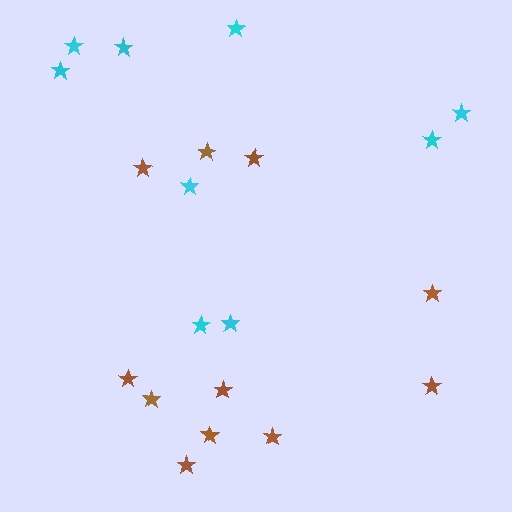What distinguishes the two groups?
There are 2 groups: one group of brown stars (11) and one group of cyan stars (9).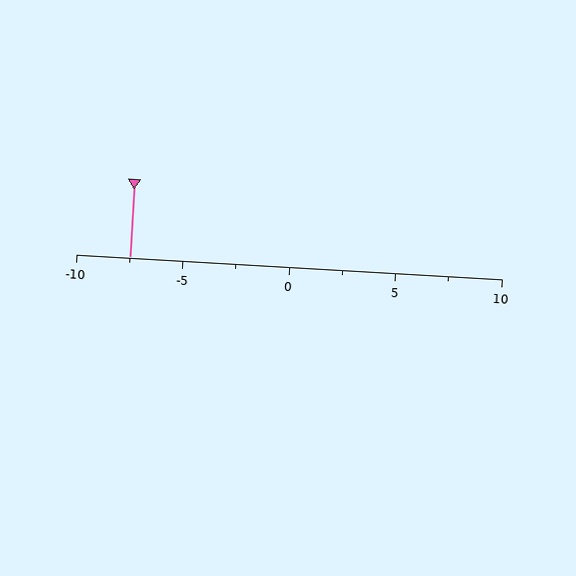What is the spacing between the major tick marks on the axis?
The major ticks are spaced 5 apart.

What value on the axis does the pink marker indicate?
The marker indicates approximately -7.5.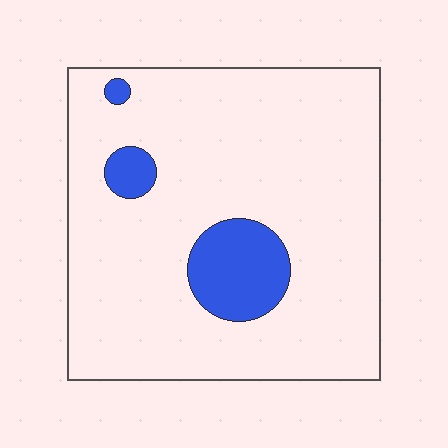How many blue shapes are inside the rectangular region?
3.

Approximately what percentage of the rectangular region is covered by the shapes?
Approximately 10%.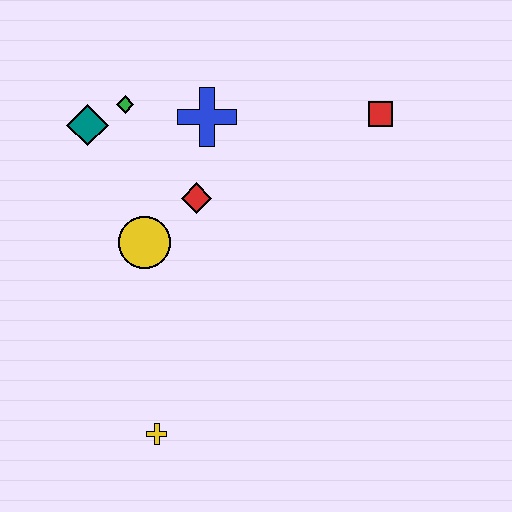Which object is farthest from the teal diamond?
The yellow cross is farthest from the teal diamond.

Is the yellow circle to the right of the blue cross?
No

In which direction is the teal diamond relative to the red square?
The teal diamond is to the left of the red square.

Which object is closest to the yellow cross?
The yellow circle is closest to the yellow cross.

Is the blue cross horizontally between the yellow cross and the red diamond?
No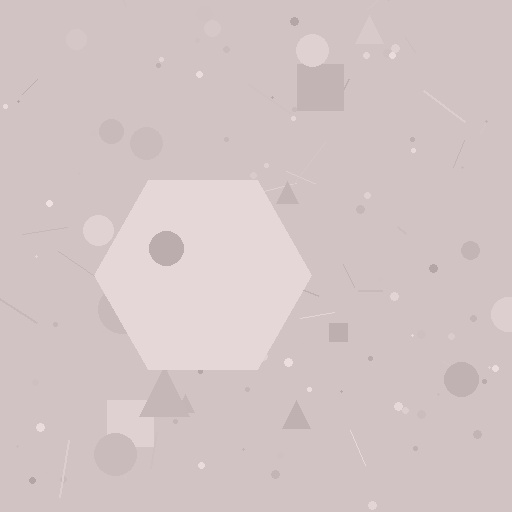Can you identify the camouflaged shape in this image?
The camouflaged shape is a hexagon.